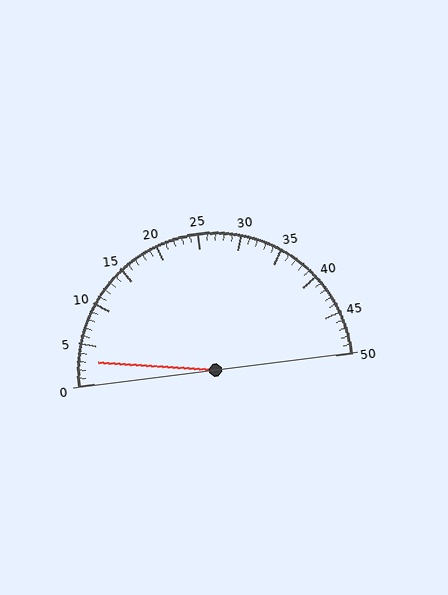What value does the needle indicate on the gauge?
The needle indicates approximately 3.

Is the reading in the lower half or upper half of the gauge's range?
The reading is in the lower half of the range (0 to 50).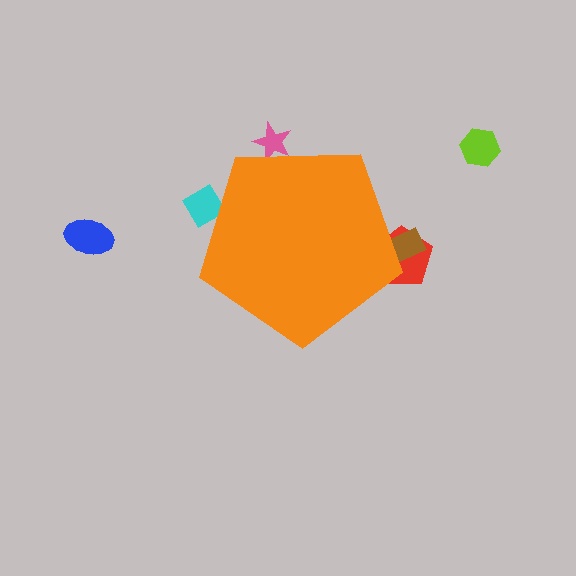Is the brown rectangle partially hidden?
Yes, the brown rectangle is partially hidden behind the orange pentagon.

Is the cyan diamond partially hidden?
Yes, the cyan diamond is partially hidden behind the orange pentagon.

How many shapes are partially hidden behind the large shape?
4 shapes are partially hidden.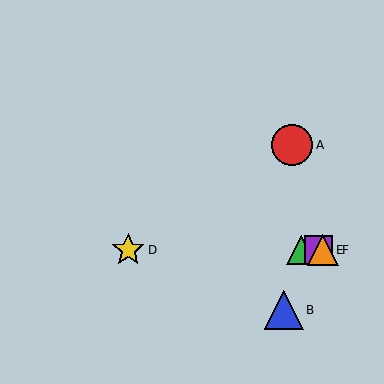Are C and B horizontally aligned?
No, C is at y≈250 and B is at y≈310.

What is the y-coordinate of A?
Object A is at y≈145.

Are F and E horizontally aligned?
Yes, both are at y≈250.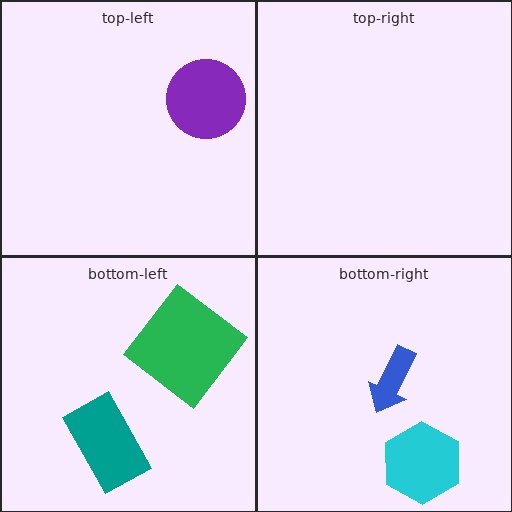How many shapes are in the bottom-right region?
2.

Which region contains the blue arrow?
The bottom-right region.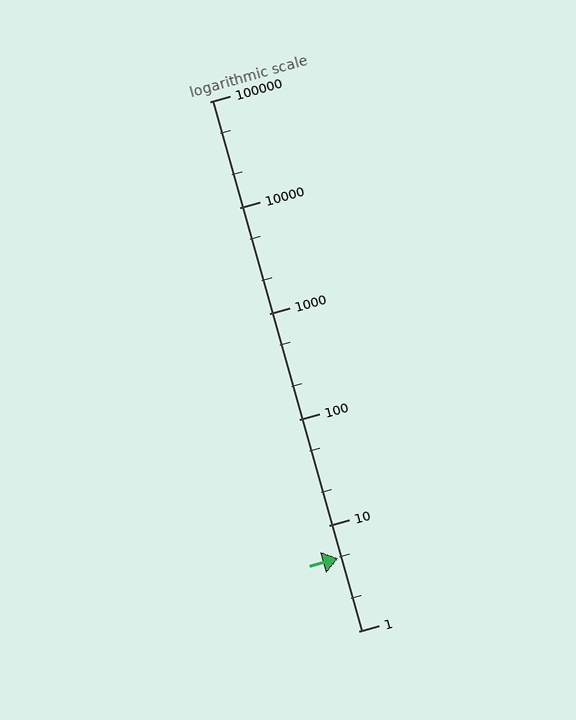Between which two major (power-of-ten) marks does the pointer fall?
The pointer is between 1 and 10.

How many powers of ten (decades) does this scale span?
The scale spans 5 decades, from 1 to 100000.